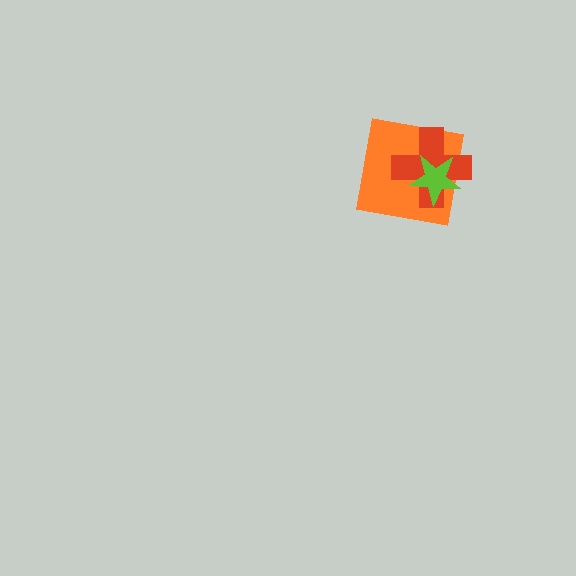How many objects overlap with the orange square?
2 objects overlap with the orange square.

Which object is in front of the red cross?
The lime star is in front of the red cross.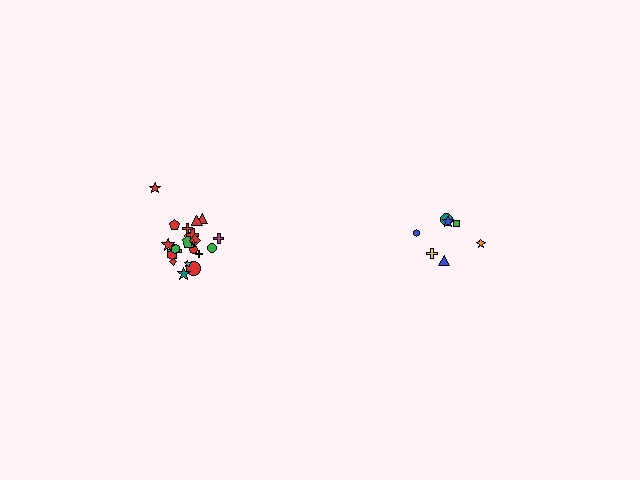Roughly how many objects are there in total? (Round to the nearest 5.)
Roughly 30 objects in total.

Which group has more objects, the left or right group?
The left group.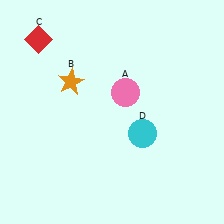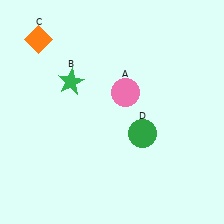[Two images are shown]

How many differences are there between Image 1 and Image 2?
There are 3 differences between the two images.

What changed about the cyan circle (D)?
In Image 1, D is cyan. In Image 2, it changed to green.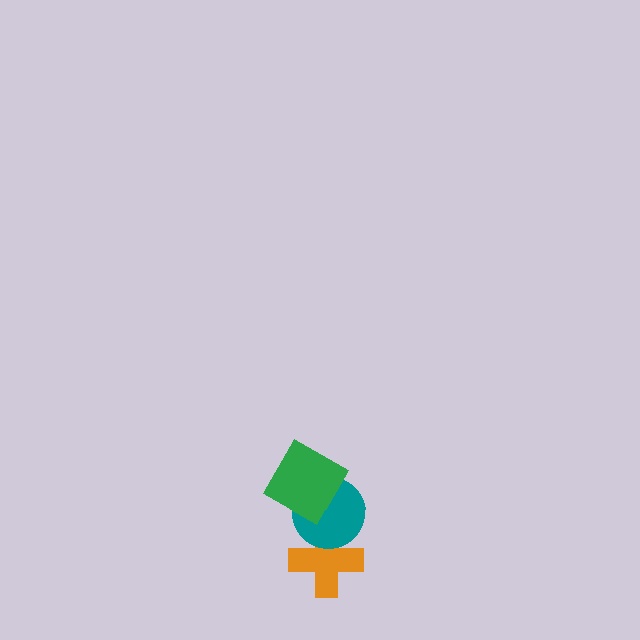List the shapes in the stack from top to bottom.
From top to bottom: the green square, the teal circle, the orange cross.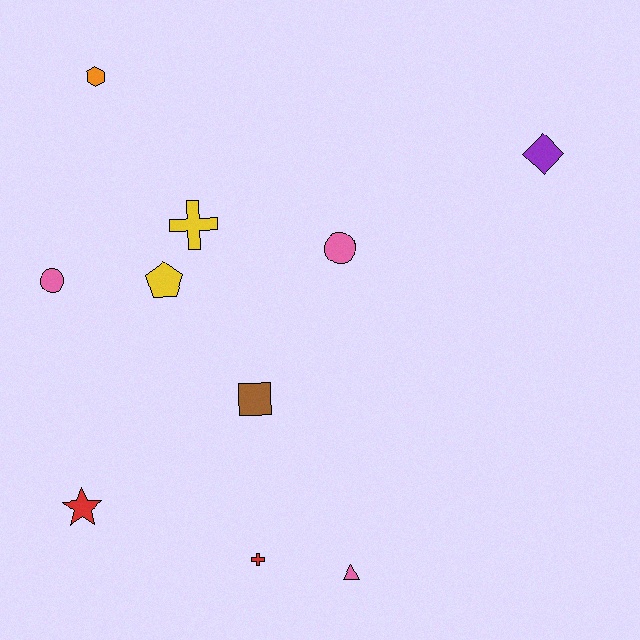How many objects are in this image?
There are 10 objects.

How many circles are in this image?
There are 2 circles.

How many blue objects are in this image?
There are no blue objects.